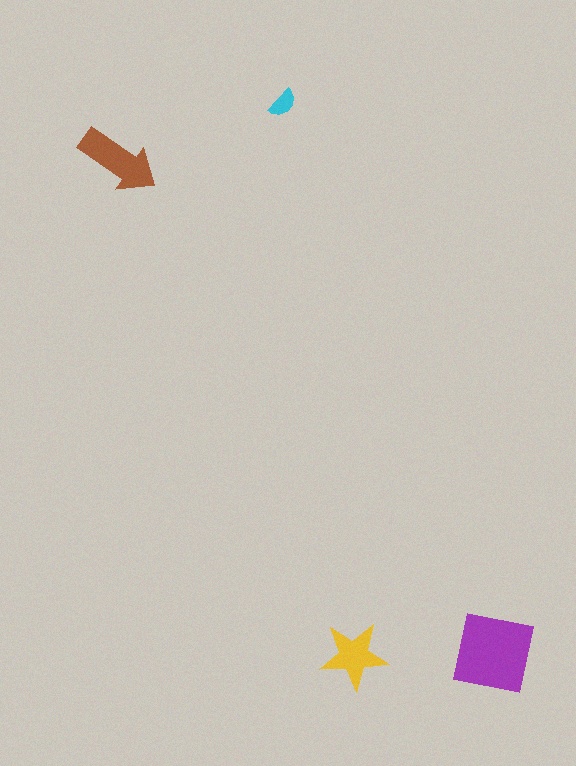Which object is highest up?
The cyan semicircle is topmost.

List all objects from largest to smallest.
The purple square, the brown arrow, the yellow star, the cyan semicircle.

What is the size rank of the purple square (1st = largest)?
1st.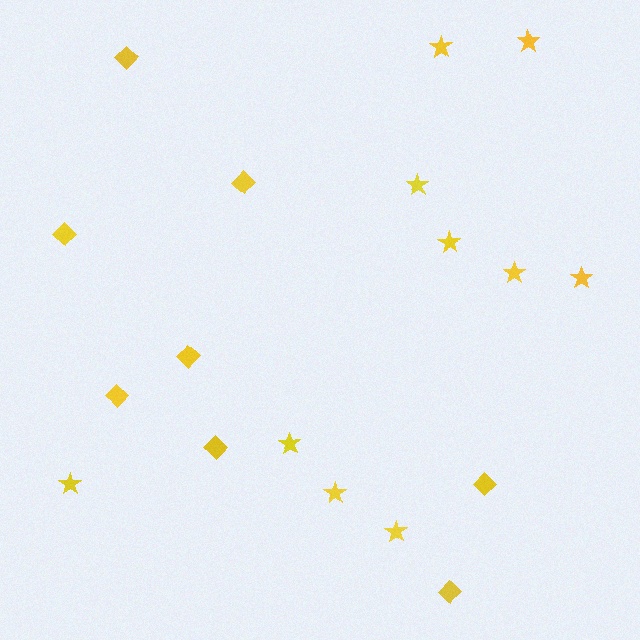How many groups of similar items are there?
There are 2 groups: one group of diamonds (8) and one group of stars (10).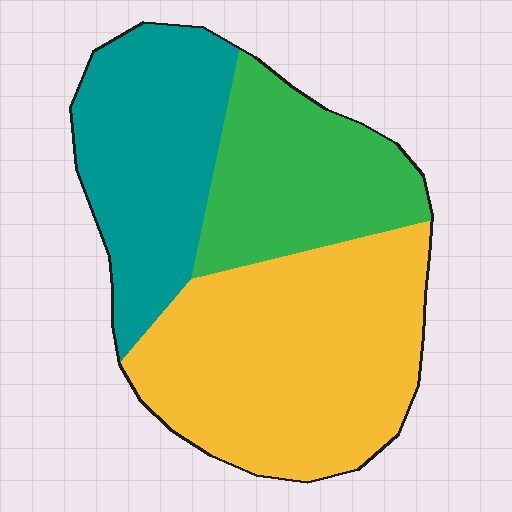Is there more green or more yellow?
Yellow.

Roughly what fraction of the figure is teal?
Teal covers about 30% of the figure.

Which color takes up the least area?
Green, at roughly 25%.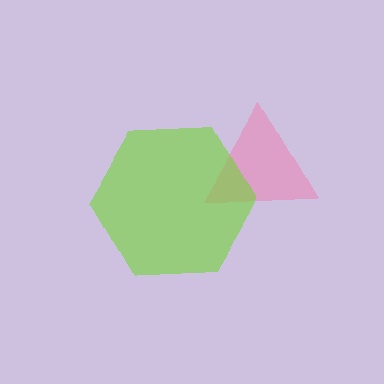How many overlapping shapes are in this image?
There are 2 overlapping shapes in the image.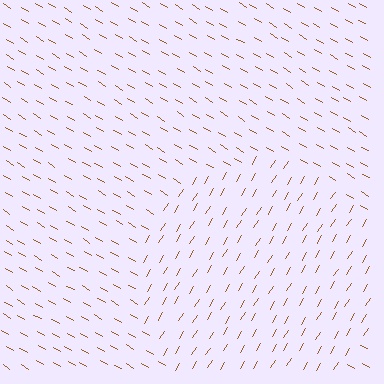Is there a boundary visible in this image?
Yes, there is a texture boundary formed by a change in line orientation.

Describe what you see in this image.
The image is filled with small brown line segments. A circle region in the image has lines oriented differently from the surrounding lines, creating a visible texture boundary.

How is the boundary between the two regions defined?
The boundary is defined purely by a change in line orientation (approximately 89 degrees difference). All lines are the same color and thickness.